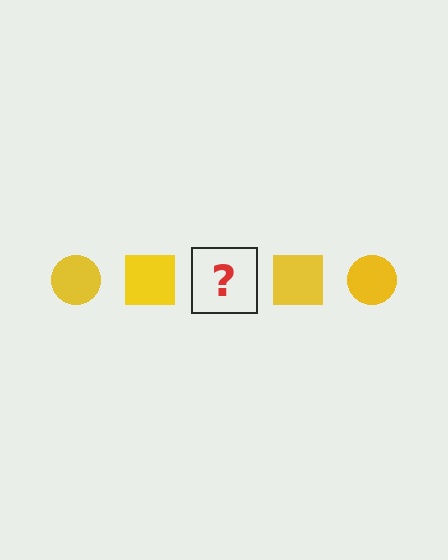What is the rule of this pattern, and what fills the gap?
The rule is that the pattern cycles through circle, square shapes in yellow. The gap should be filled with a yellow circle.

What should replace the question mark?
The question mark should be replaced with a yellow circle.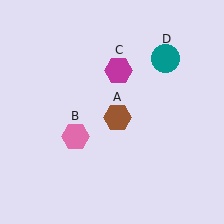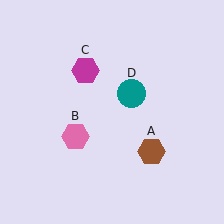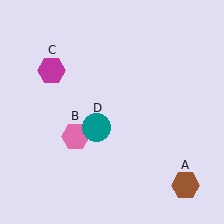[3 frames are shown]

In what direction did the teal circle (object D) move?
The teal circle (object D) moved down and to the left.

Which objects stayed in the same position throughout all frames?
Pink hexagon (object B) remained stationary.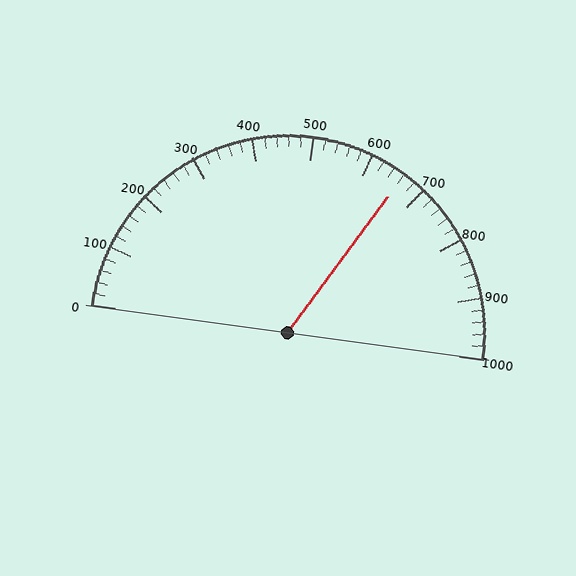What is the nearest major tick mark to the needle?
The nearest major tick mark is 700.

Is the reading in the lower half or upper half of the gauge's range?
The reading is in the upper half of the range (0 to 1000).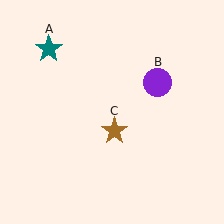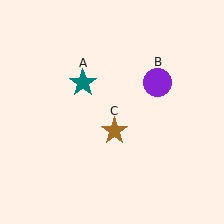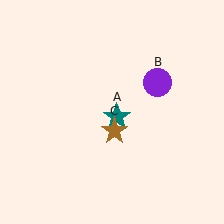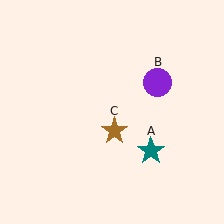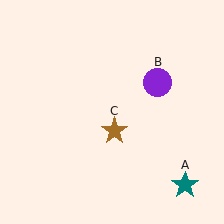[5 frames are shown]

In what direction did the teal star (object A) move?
The teal star (object A) moved down and to the right.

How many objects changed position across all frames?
1 object changed position: teal star (object A).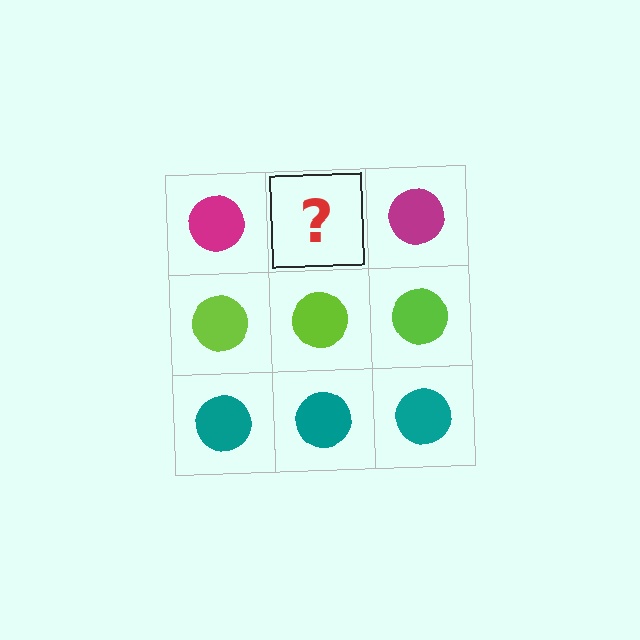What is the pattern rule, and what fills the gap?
The rule is that each row has a consistent color. The gap should be filled with a magenta circle.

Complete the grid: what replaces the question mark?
The question mark should be replaced with a magenta circle.